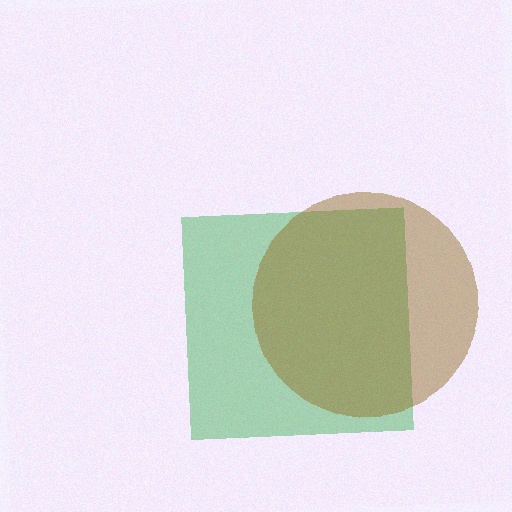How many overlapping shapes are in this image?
There are 2 overlapping shapes in the image.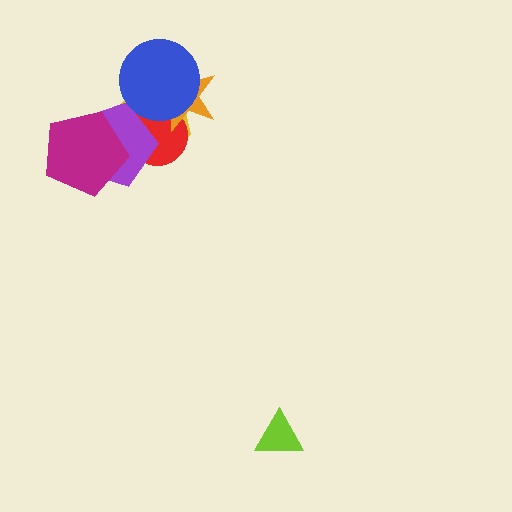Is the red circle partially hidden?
Yes, it is partially covered by another shape.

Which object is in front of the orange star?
The blue circle is in front of the orange star.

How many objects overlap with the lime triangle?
0 objects overlap with the lime triangle.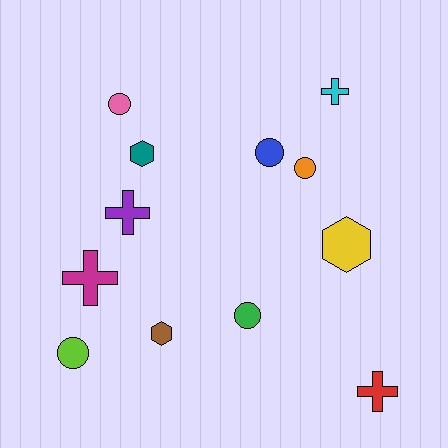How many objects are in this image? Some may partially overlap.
There are 12 objects.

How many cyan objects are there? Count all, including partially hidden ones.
There is 1 cyan object.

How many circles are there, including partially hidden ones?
There are 5 circles.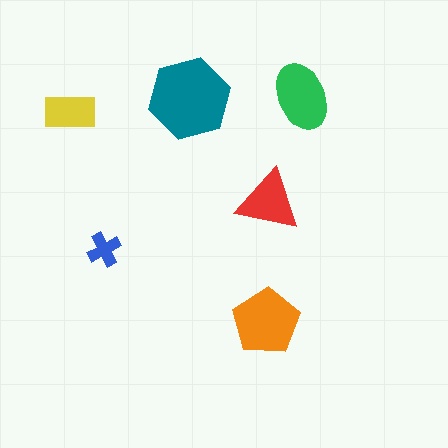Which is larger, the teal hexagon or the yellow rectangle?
The teal hexagon.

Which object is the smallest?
The blue cross.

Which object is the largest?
The teal hexagon.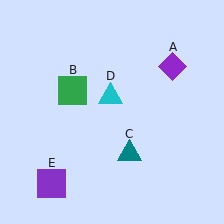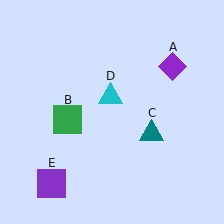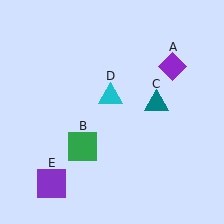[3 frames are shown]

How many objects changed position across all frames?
2 objects changed position: green square (object B), teal triangle (object C).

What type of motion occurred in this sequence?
The green square (object B), teal triangle (object C) rotated counterclockwise around the center of the scene.